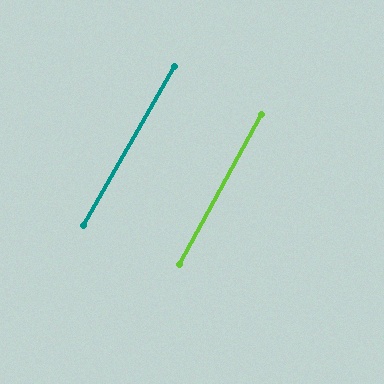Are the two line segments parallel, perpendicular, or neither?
Parallel — their directions differ by only 1.0°.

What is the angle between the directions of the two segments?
Approximately 1 degree.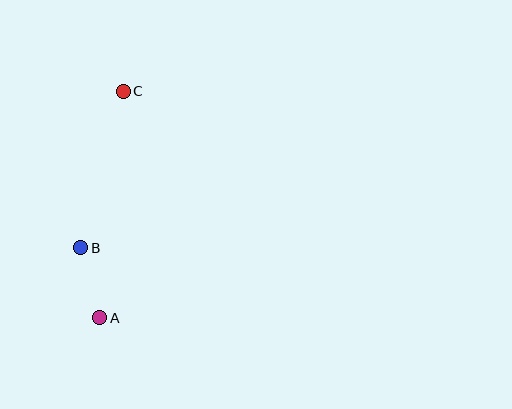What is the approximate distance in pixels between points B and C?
The distance between B and C is approximately 162 pixels.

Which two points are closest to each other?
Points A and B are closest to each other.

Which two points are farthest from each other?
Points A and C are farthest from each other.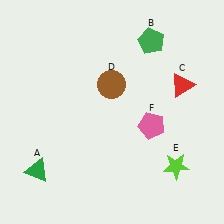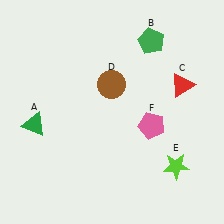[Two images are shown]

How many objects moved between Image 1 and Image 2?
1 object moved between the two images.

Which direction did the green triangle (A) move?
The green triangle (A) moved up.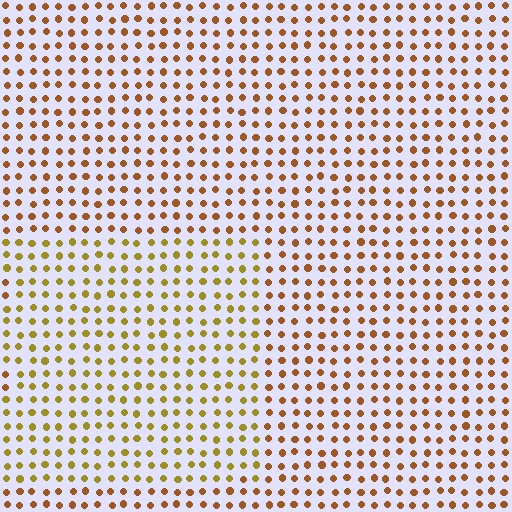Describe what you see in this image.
The image is filled with small brown elements in a uniform arrangement. A rectangle-shaped region is visible where the elements are tinted to a slightly different hue, forming a subtle color boundary.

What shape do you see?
I see a rectangle.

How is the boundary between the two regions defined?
The boundary is defined purely by a slight shift in hue (about 28 degrees). Spacing, size, and orientation are identical on both sides.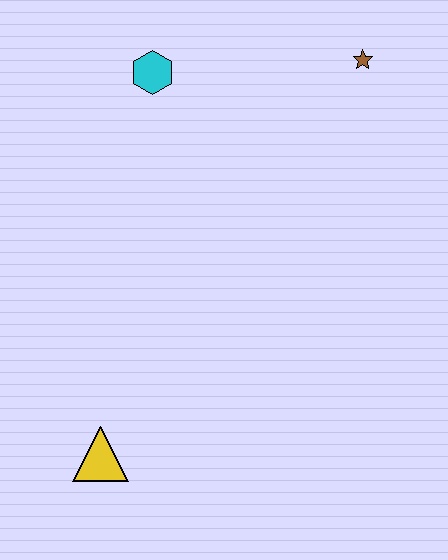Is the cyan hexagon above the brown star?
No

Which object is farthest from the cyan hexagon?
The yellow triangle is farthest from the cyan hexagon.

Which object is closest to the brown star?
The cyan hexagon is closest to the brown star.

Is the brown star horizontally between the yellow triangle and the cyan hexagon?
No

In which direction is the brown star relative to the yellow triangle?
The brown star is above the yellow triangle.